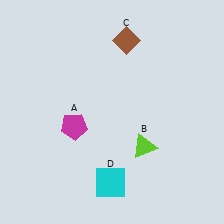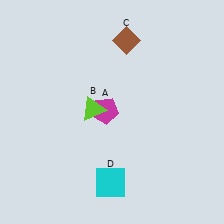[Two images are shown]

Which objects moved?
The objects that moved are: the magenta pentagon (A), the lime triangle (B).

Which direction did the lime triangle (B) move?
The lime triangle (B) moved left.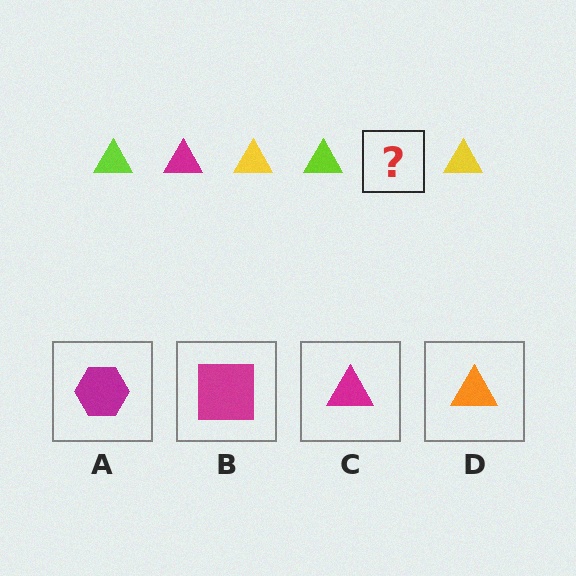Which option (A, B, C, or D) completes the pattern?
C.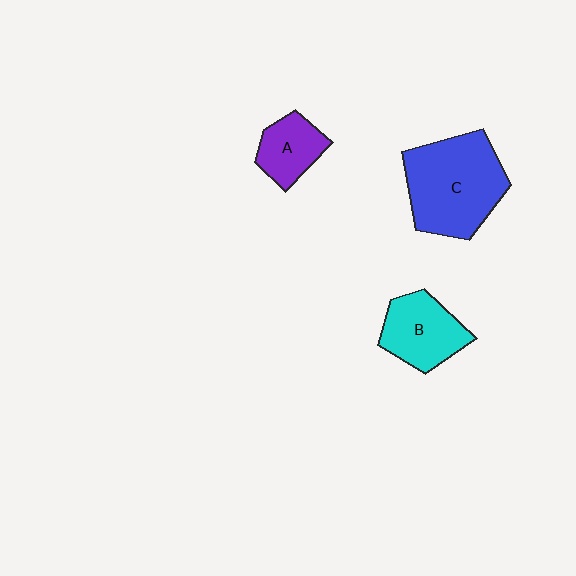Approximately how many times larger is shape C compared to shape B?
Approximately 1.7 times.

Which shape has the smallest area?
Shape A (purple).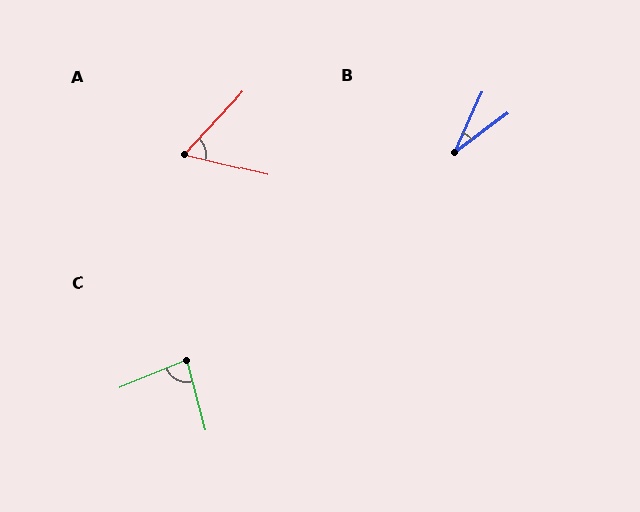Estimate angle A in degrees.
Approximately 61 degrees.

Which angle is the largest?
C, at approximately 82 degrees.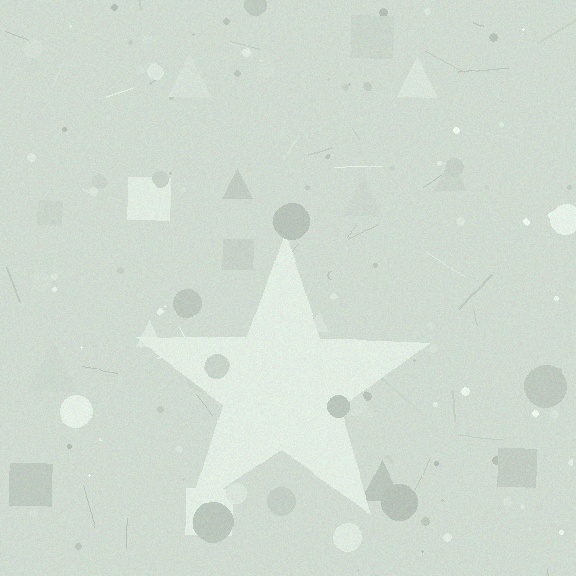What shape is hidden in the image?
A star is hidden in the image.